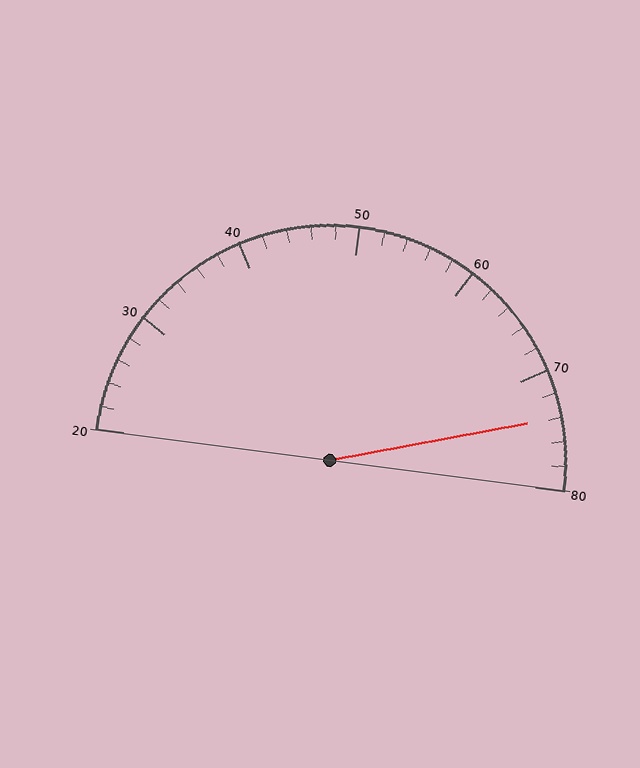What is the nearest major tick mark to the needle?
The nearest major tick mark is 70.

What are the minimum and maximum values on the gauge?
The gauge ranges from 20 to 80.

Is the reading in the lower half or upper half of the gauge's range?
The reading is in the upper half of the range (20 to 80).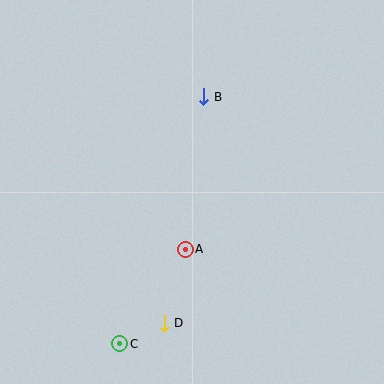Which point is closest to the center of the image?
Point A at (185, 249) is closest to the center.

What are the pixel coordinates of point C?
Point C is at (120, 344).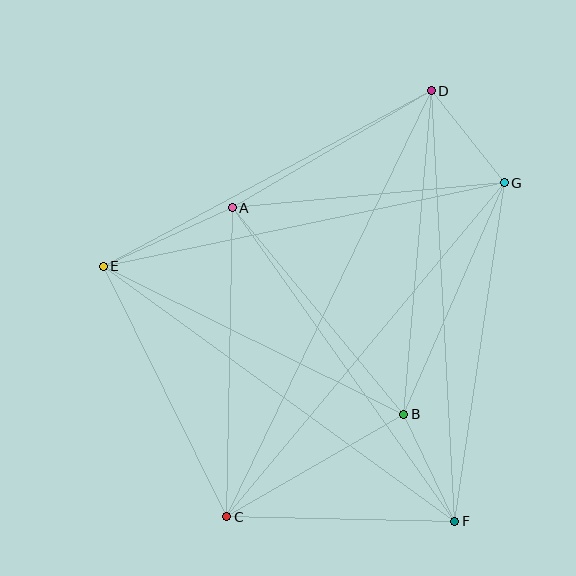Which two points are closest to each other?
Points D and G are closest to each other.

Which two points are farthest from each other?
Points C and D are farthest from each other.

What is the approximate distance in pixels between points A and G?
The distance between A and G is approximately 273 pixels.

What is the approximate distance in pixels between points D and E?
The distance between D and E is approximately 372 pixels.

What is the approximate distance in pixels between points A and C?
The distance between A and C is approximately 309 pixels.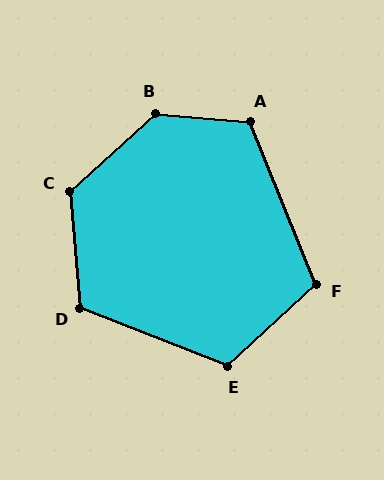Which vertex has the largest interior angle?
B, at approximately 133 degrees.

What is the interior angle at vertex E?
Approximately 116 degrees (obtuse).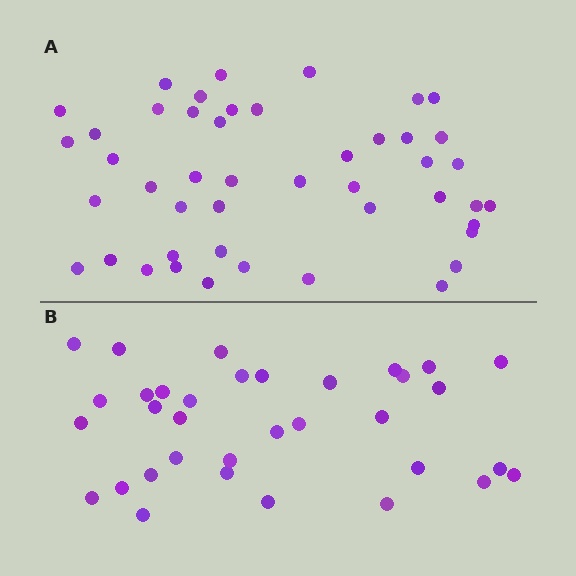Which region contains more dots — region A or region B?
Region A (the top region) has more dots.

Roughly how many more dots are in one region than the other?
Region A has roughly 12 or so more dots than region B.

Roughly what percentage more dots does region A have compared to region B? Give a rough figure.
About 35% more.